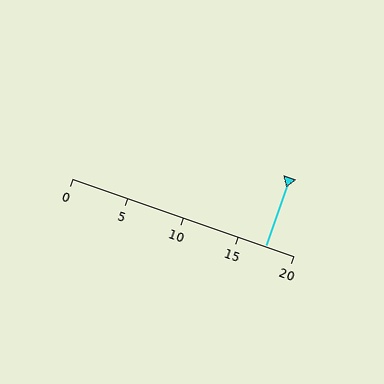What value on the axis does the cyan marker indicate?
The marker indicates approximately 17.5.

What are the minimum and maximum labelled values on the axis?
The axis runs from 0 to 20.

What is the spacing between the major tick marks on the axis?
The major ticks are spaced 5 apart.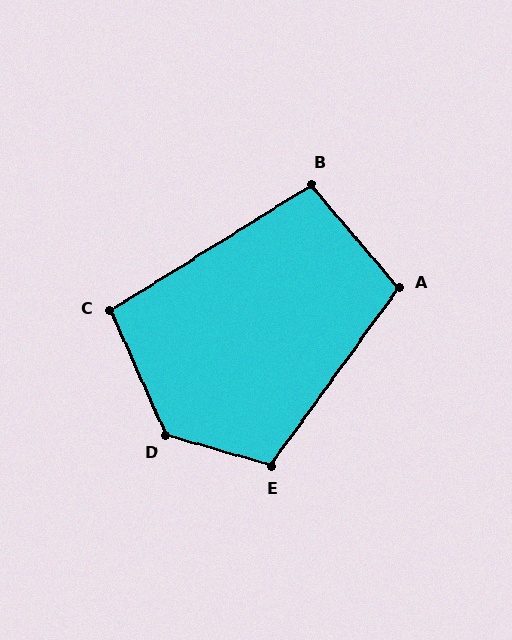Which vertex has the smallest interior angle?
C, at approximately 98 degrees.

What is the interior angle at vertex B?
Approximately 98 degrees (obtuse).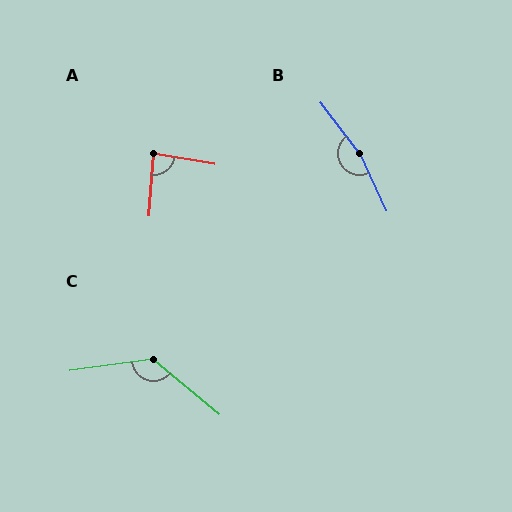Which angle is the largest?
B, at approximately 167 degrees.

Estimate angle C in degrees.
Approximately 132 degrees.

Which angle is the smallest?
A, at approximately 84 degrees.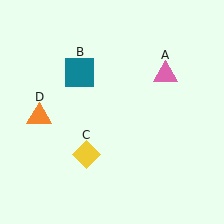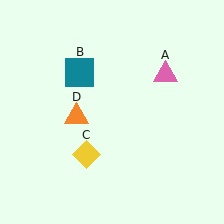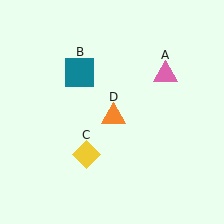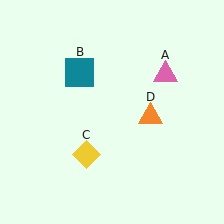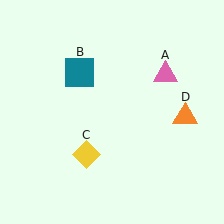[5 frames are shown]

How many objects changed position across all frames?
1 object changed position: orange triangle (object D).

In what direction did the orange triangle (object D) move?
The orange triangle (object D) moved right.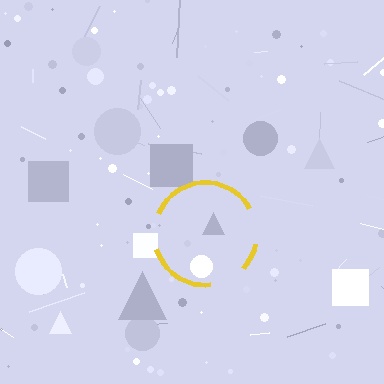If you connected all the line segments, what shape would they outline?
They would outline a circle.